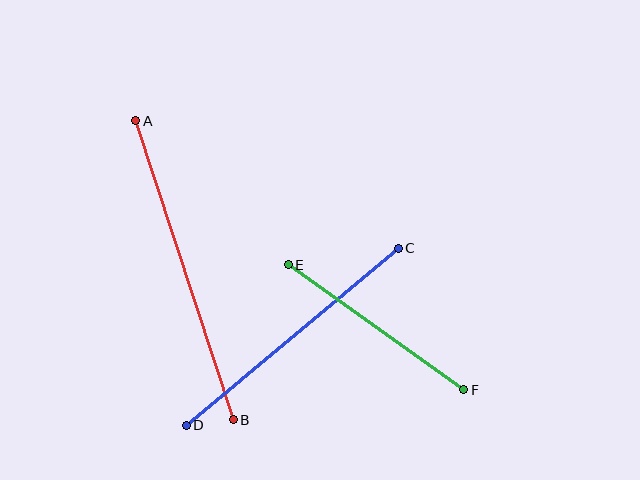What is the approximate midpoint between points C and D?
The midpoint is at approximately (292, 337) pixels.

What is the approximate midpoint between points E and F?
The midpoint is at approximately (376, 327) pixels.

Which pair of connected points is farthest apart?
Points A and B are farthest apart.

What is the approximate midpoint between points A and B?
The midpoint is at approximately (185, 270) pixels.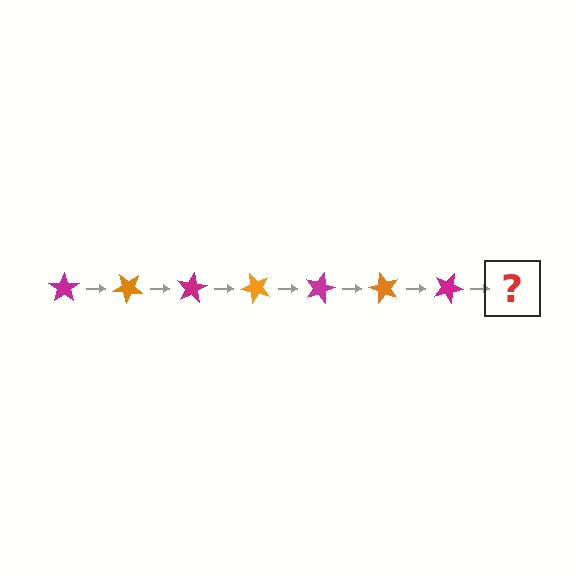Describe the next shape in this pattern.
It should be an orange star, rotated 280 degrees from the start.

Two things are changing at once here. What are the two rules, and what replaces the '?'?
The two rules are that it rotates 40 degrees each step and the color cycles through magenta and orange. The '?' should be an orange star, rotated 280 degrees from the start.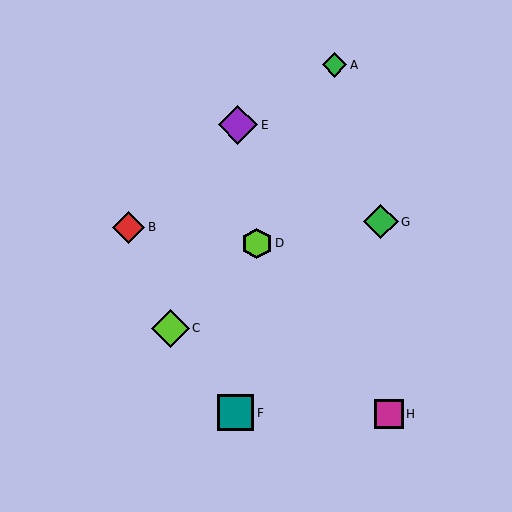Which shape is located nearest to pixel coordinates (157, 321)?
The lime diamond (labeled C) at (170, 328) is nearest to that location.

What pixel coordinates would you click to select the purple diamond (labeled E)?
Click at (238, 125) to select the purple diamond E.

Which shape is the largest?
The purple diamond (labeled E) is the largest.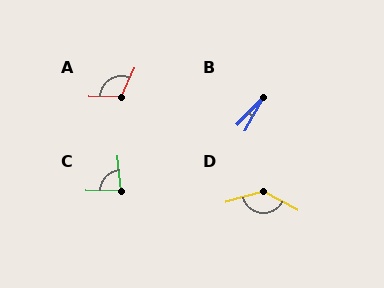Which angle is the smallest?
B, at approximately 15 degrees.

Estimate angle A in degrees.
Approximately 114 degrees.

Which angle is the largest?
D, at approximately 136 degrees.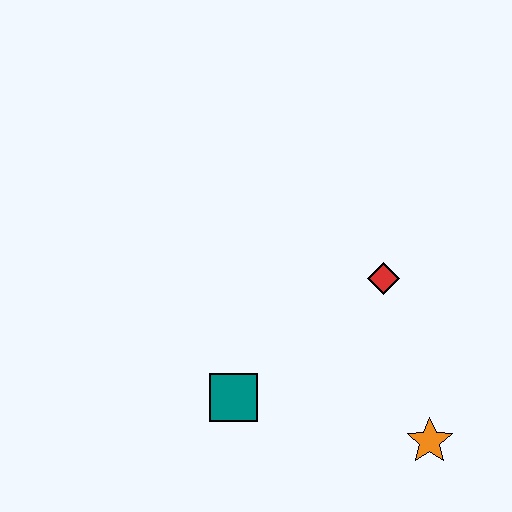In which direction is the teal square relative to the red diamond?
The teal square is to the left of the red diamond.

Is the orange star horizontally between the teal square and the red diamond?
No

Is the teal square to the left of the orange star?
Yes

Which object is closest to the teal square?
The red diamond is closest to the teal square.